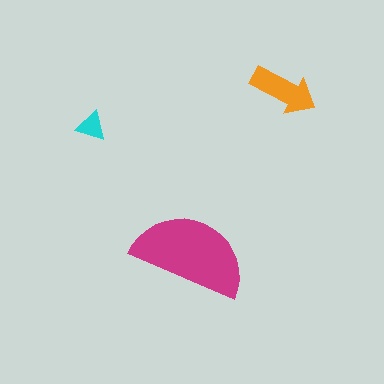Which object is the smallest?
The cyan triangle.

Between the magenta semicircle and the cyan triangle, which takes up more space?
The magenta semicircle.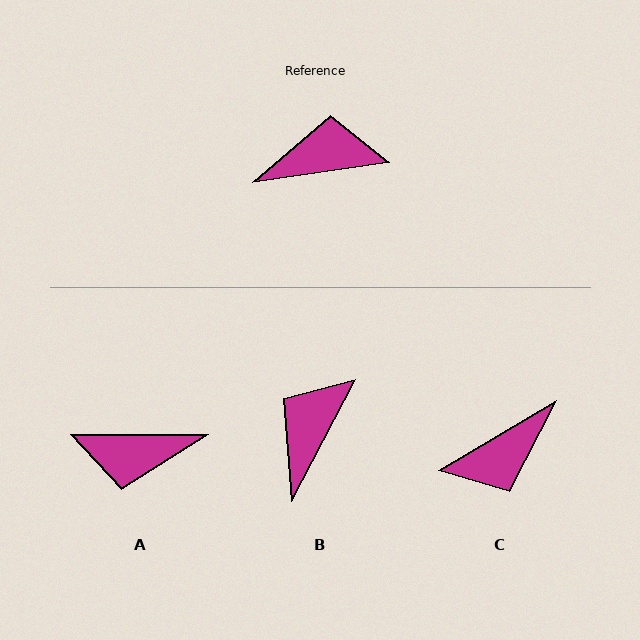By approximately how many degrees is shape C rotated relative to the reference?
Approximately 158 degrees clockwise.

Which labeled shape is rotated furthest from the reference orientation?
A, about 171 degrees away.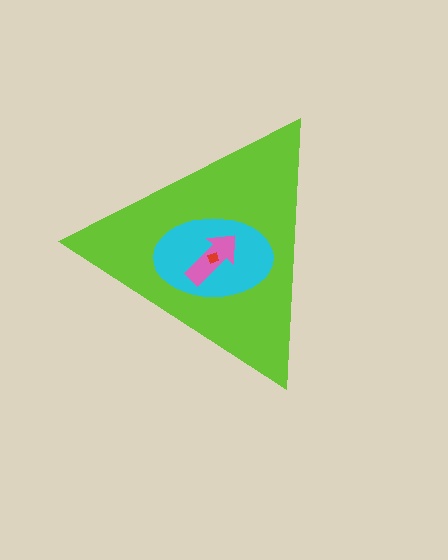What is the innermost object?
The red diamond.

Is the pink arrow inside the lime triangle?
Yes.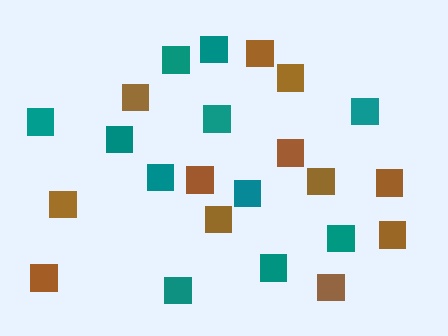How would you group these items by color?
There are 2 groups: one group of teal squares (11) and one group of brown squares (12).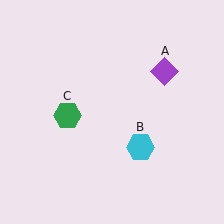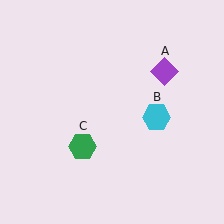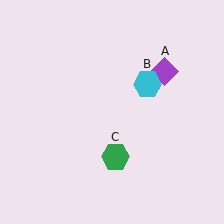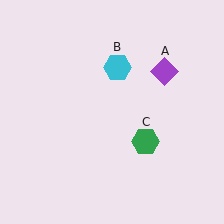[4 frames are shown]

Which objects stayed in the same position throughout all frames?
Purple diamond (object A) remained stationary.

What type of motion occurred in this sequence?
The cyan hexagon (object B), green hexagon (object C) rotated counterclockwise around the center of the scene.